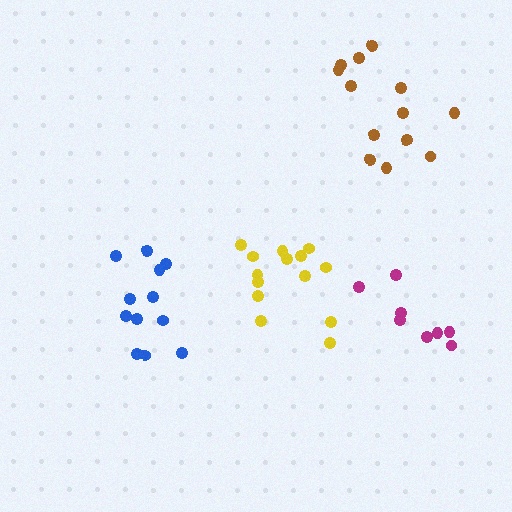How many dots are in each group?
Group 1: 12 dots, Group 2: 14 dots, Group 3: 8 dots, Group 4: 13 dots (47 total).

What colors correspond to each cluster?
The clusters are colored: blue, yellow, magenta, brown.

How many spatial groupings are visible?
There are 4 spatial groupings.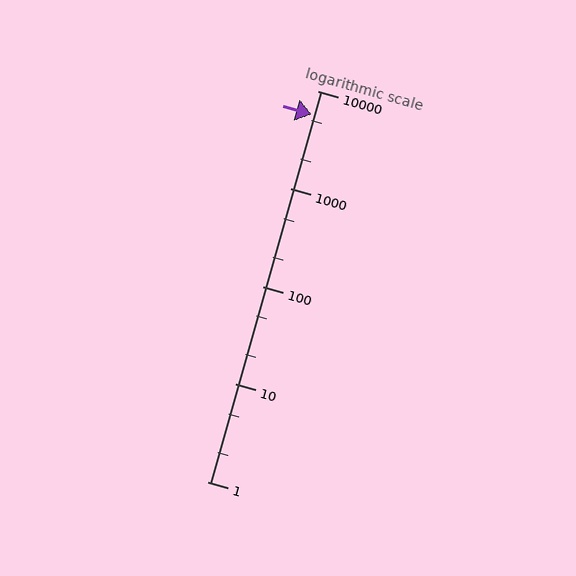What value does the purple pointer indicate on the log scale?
The pointer indicates approximately 5700.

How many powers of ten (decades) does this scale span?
The scale spans 4 decades, from 1 to 10000.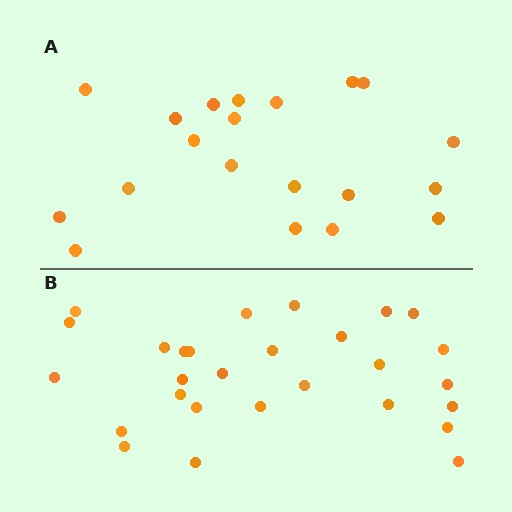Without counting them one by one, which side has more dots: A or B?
Region B (the bottom region) has more dots.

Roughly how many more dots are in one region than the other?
Region B has roughly 8 or so more dots than region A.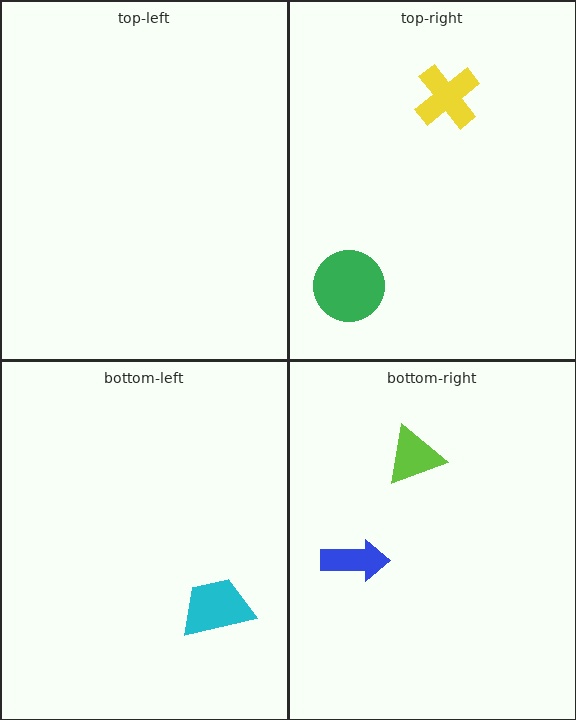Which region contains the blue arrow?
The bottom-right region.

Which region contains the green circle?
The top-right region.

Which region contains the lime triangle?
The bottom-right region.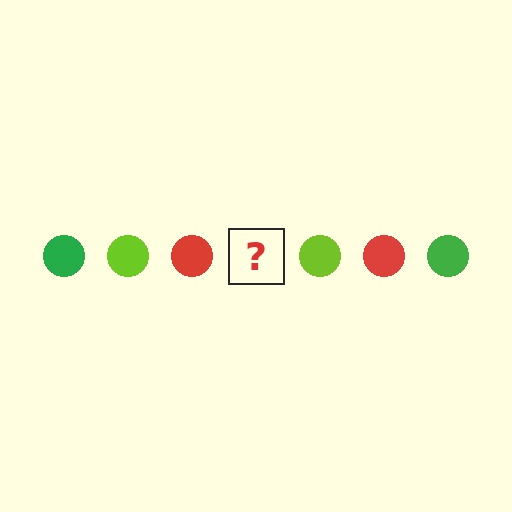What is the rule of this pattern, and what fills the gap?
The rule is that the pattern cycles through green, lime, red circles. The gap should be filled with a green circle.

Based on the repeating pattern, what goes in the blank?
The blank should be a green circle.